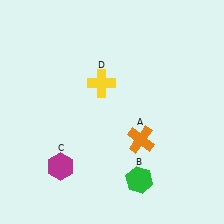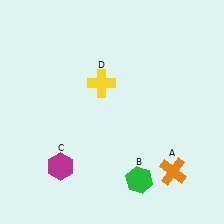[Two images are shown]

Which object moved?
The orange cross (A) moved right.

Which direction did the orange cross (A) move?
The orange cross (A) moved right.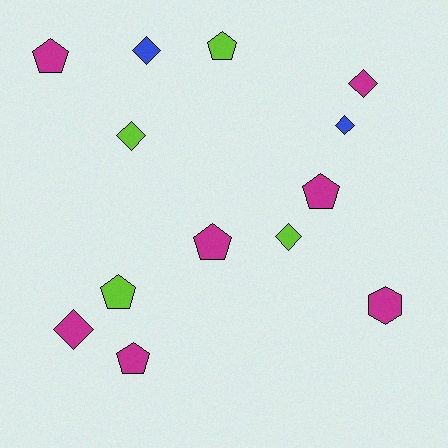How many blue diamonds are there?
There are 2 blue diamonds.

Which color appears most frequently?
Magenta, with 7 objects.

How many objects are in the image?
There are 13 objects.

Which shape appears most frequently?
Diamond, with 6 objects.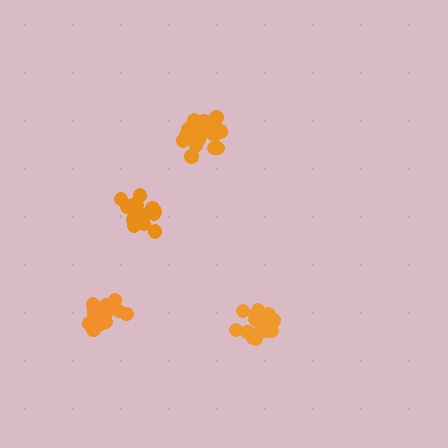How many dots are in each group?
Group 1: 17 dots, Group 2: 16 dots, Group 3: 19 dots, Group 4: 18 dots (70 total).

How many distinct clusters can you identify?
There are 4 distinct clusters.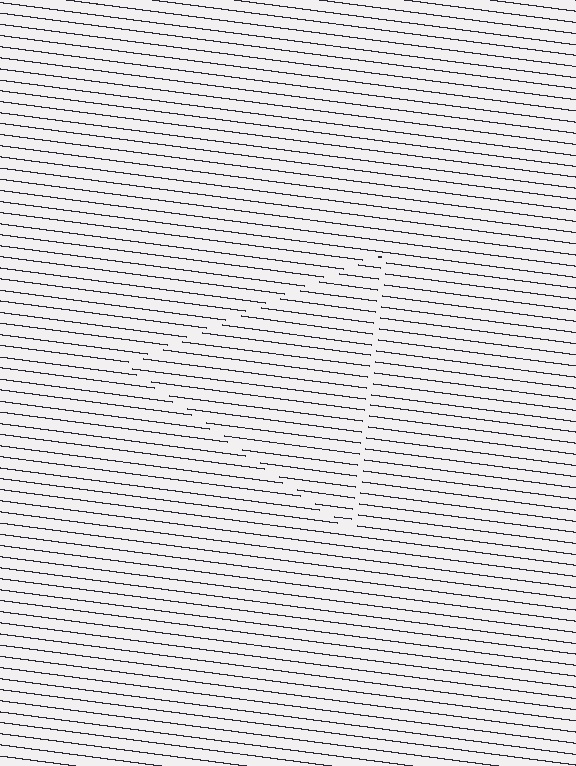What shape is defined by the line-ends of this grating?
An illusory triangle. The interior of the shape contains the same grating, shifted by half a period — the contour is defined by the phase discontinuity where line-ends from the inner and outer gratings abut.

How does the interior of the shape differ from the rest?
The interior of the shape contains the same grating, shifted by half a period — the contour is defined by the phase discontinuity where line-ends from the inner and outer gratings abut.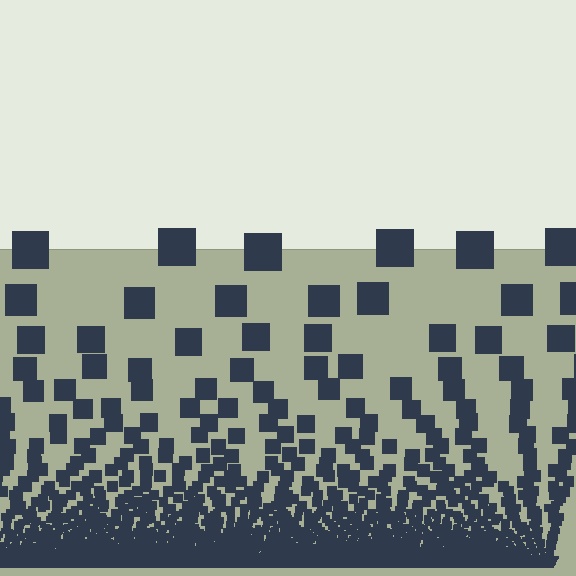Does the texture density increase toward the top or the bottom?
Density increases toward the bottom.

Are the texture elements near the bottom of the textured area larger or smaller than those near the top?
Smaller. The gradient is inverted — elements near the bottom are smaller and denser.